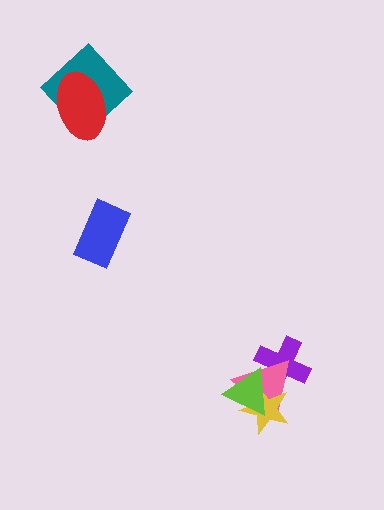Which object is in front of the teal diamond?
The red ellipse is in front of the teal diamond.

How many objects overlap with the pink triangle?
3 objects overlap with the pink triangle.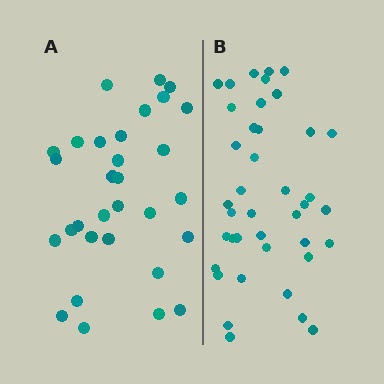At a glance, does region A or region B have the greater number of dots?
Region B (the right region) has more dots.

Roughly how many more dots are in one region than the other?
Region B has roughly 8 or so more dots than region A.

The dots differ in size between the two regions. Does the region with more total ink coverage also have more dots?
No. Region A has more total ink coverage because its dots are larger, but region B actually contains more individual dots. Total area can be misleading — the number of items is what matters here.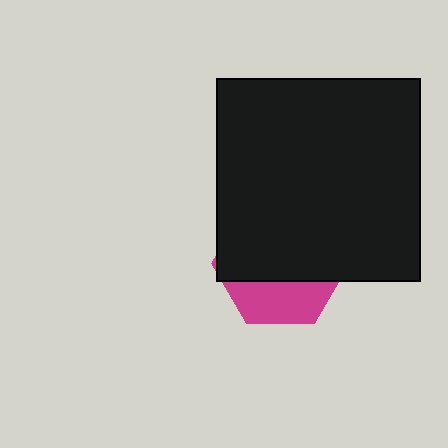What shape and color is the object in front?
The object in front is a black square.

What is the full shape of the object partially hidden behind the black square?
The partially hidden object is a magenta hexagon.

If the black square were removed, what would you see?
You would see the complete magenta hexagon.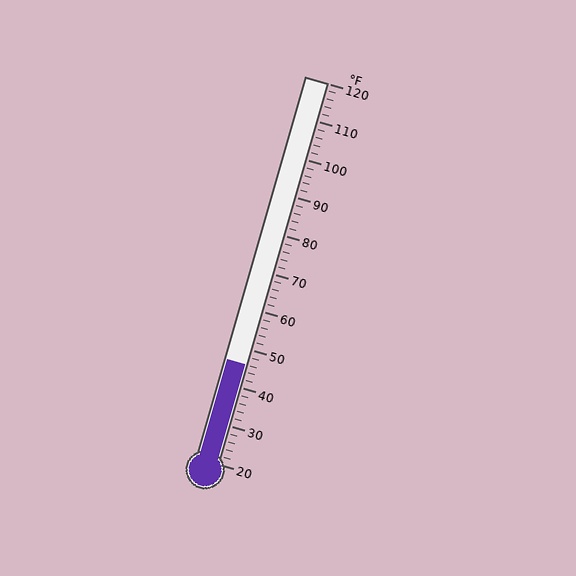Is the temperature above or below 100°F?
The temperature is below 100°F.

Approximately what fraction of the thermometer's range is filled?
The thermometer is filled to approximately 25% of its range.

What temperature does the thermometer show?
The thermometer shows approximately 46°F.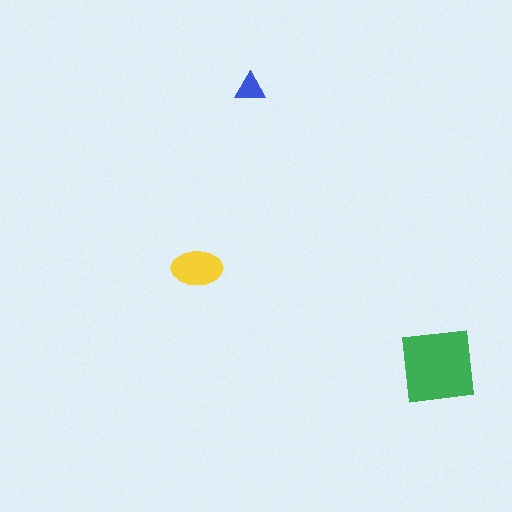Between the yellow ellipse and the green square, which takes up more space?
The green square.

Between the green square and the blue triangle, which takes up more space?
The green square.